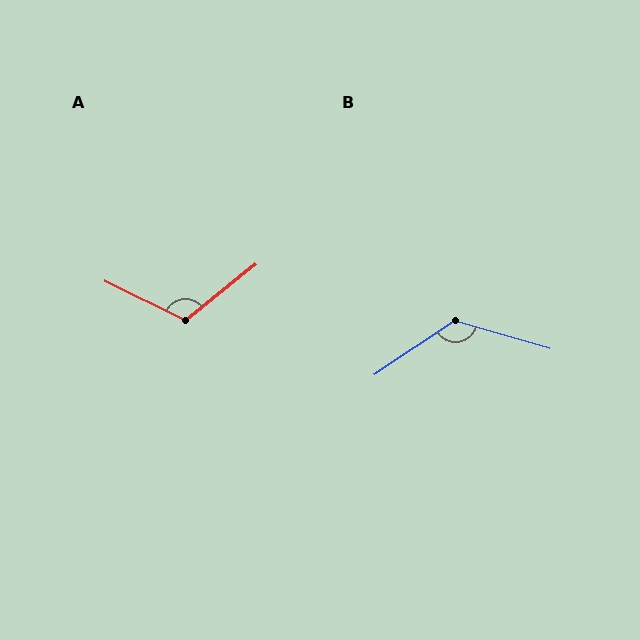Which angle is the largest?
B, at approximately 130 degrees.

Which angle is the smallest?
A, at approximately 115 degrees.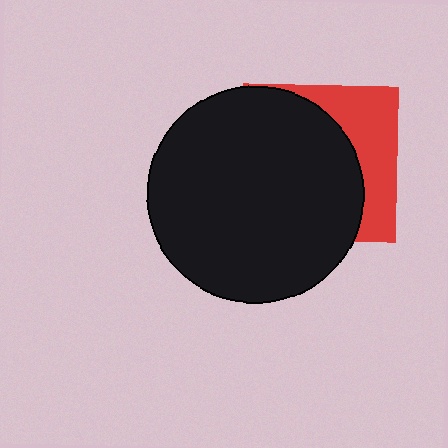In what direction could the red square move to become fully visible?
The red square could move right. That would shift it out from behind the black circle entirely.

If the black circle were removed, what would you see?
You would see the complete red square.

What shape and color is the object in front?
The object in front is a black circle.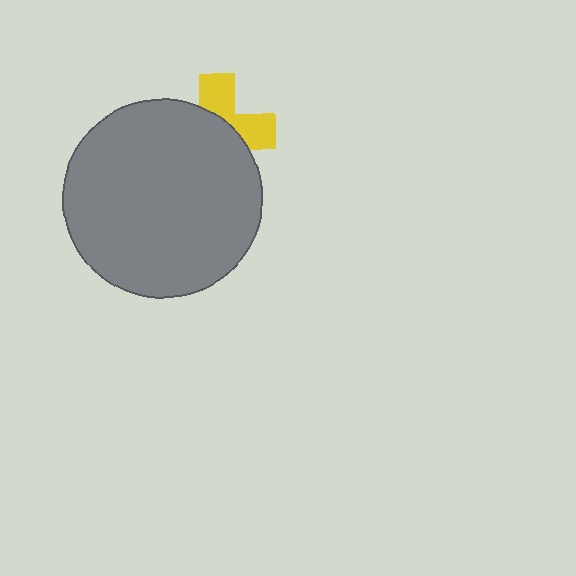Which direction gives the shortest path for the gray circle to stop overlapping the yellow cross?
Moving toward the lower-left gives the shortest separation.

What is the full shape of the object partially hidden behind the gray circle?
The partially hidden object is a yellow cross.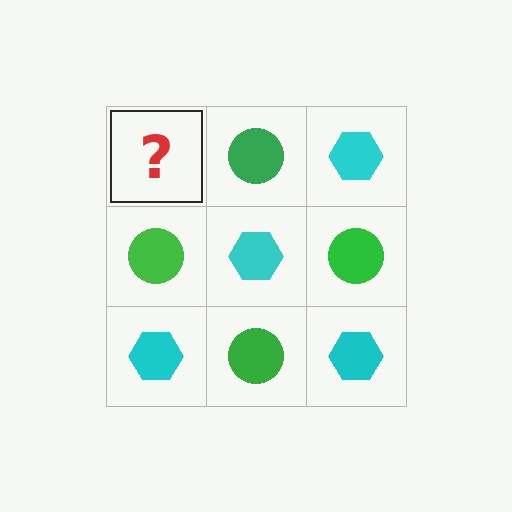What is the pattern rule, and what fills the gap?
The rule is that it alternates cyan hexagon and green circle in a checkerboard pattern. The gap should be filled with a cyan hexagon.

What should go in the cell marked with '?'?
The missing cell should contain a cyan hexagon.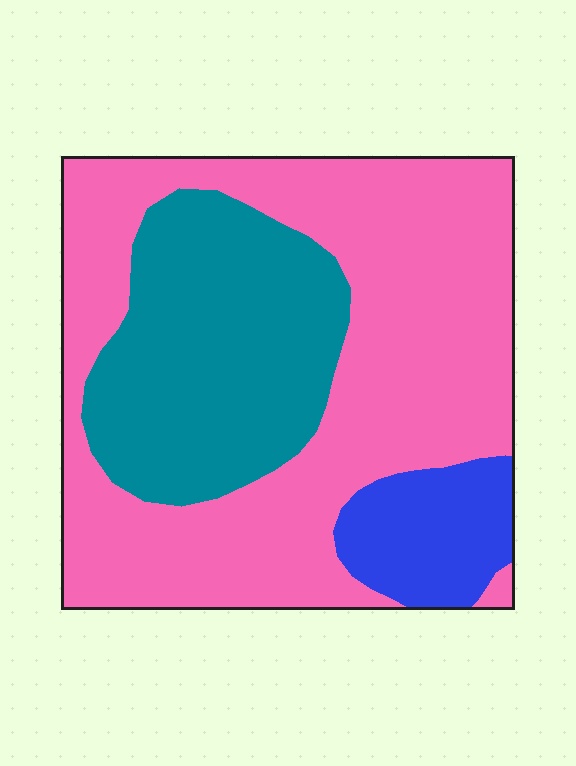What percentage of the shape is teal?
Teal covers roughly 30% of the shape.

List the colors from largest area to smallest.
From largest to smallest: pink, teal, blue.